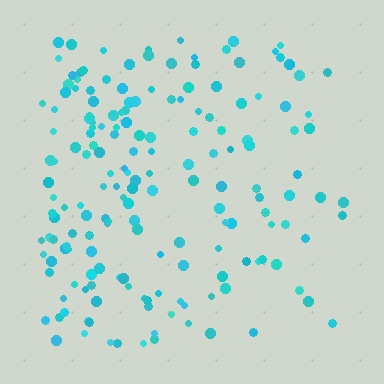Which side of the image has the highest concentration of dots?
The left.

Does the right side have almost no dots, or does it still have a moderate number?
Still a moderate number, just noticeably fewer than the left.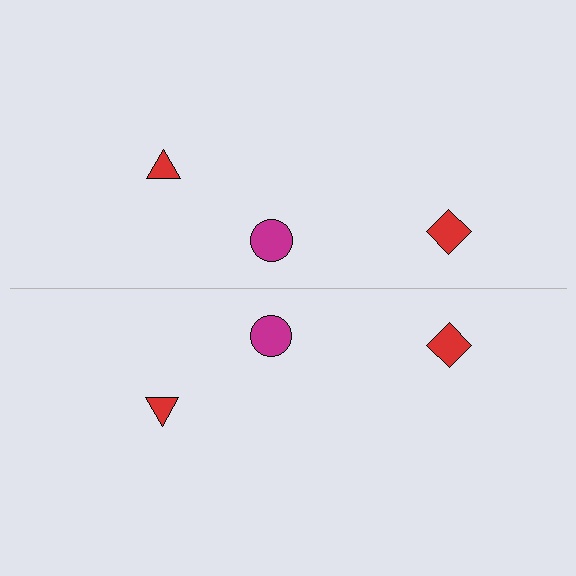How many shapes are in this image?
There are 6 shapes in this image.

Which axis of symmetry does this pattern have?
The pattern has a horizontal axis of symmetry running through the center of the image.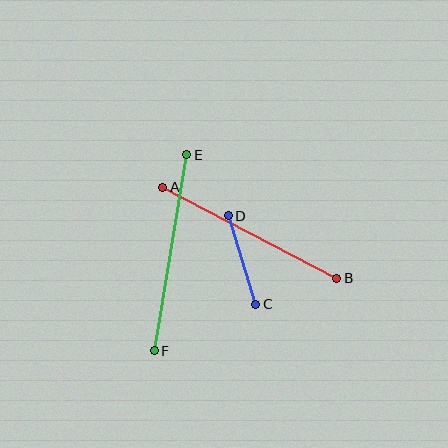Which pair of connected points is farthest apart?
Points E and F are farthest apart.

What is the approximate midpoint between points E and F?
The midpoint is at approximately (170, 253) pixels.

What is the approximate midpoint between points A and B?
The midpoint is at approximately (250, 233) pixels.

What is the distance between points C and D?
The distance is approximately 93 pixels.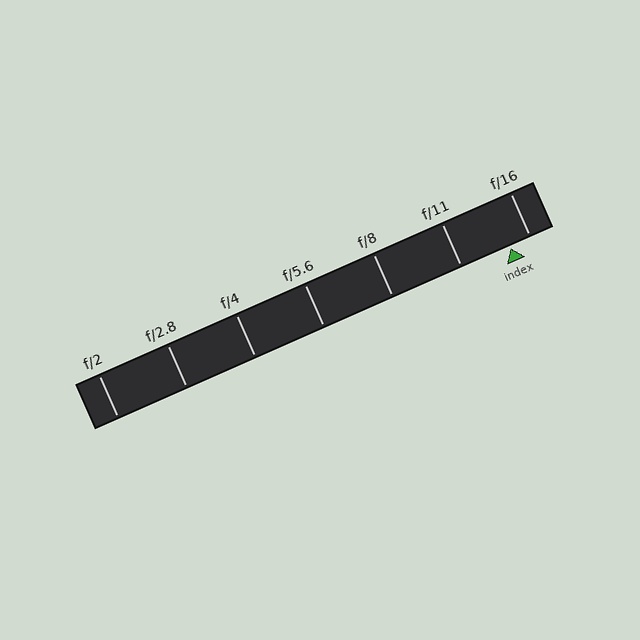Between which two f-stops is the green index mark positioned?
The index mark is between f/11 and f/16.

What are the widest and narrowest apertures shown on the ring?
The widest aperture shown is f/2 and the narrowest is f/16.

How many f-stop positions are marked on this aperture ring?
There are 7 f-stop positions marked.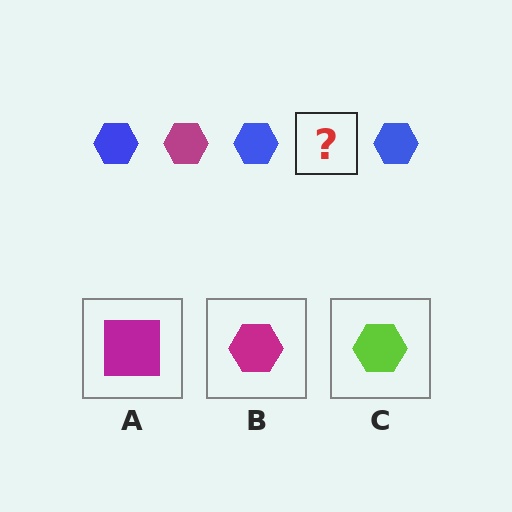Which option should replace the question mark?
Option B.